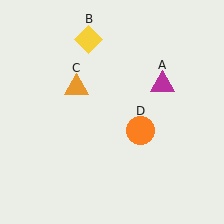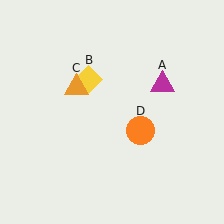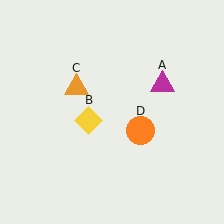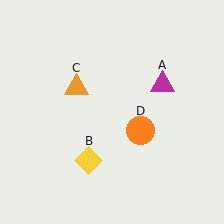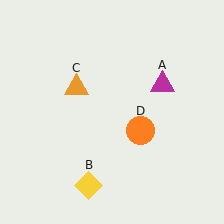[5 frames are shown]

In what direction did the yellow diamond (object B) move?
The yellow diamond (object B) moved down.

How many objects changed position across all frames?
1 object changed position: yellow diamond (object B).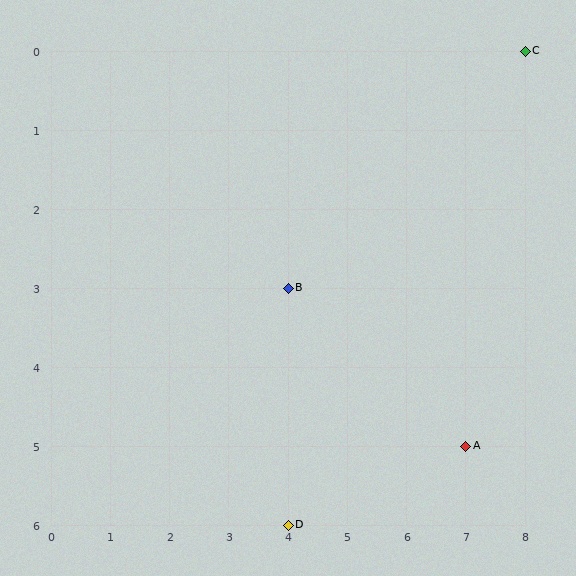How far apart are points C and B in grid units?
Points C and B are 4 columns and 3 rows apart (about 5.0 grid units diagonally).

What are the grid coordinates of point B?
Point B is at grid coordinates (4, 3).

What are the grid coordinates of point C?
Point C is at grid coordinates (8, 0).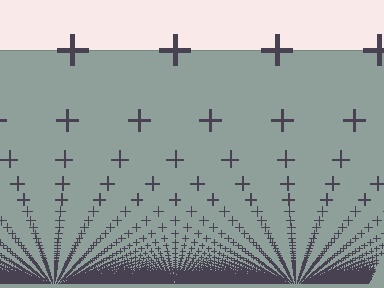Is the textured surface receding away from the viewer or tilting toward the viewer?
The surface appears to tilt toward the viewer. Texture elements get larger and sparser toward the top.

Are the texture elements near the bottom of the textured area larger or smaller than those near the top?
Smaller. The gradient is inverted — elements near the bottom are smaller and denser.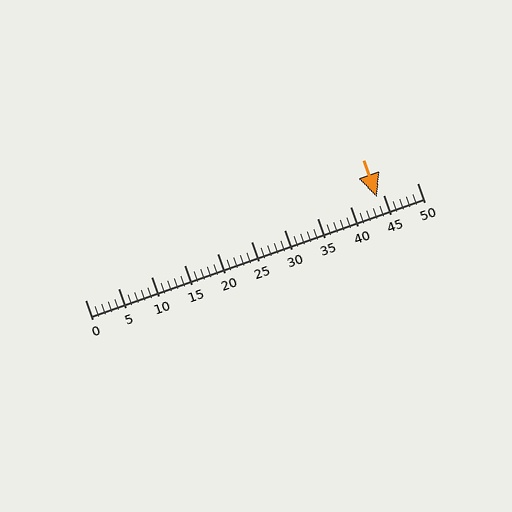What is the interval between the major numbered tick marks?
The major tick marks are spaced 5 units apart.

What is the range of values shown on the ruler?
The ruler shows values from 0 to 50.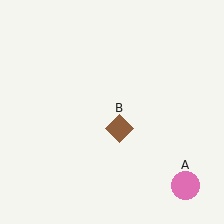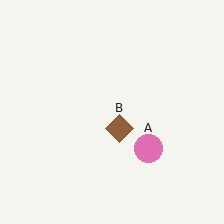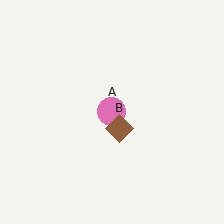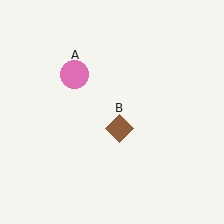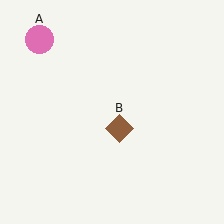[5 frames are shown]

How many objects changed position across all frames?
1 object changed position: pink circle (object A).